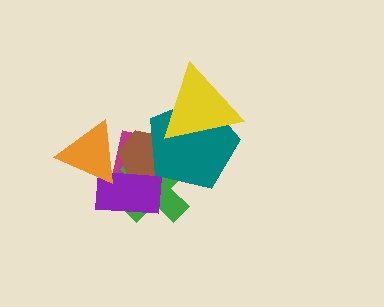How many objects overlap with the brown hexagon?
5 objects overlap with the brown hexagon.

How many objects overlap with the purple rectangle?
4 objects overlap with the purple rectangle.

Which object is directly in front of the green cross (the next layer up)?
The brown hexagon is directly in front of the green cross.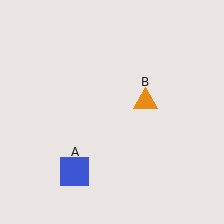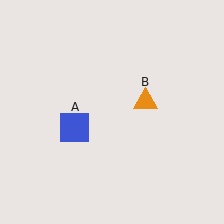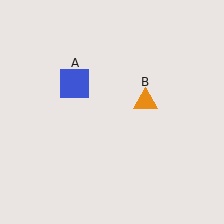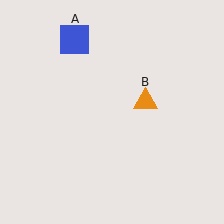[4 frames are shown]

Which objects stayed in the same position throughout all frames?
Orange triangle (object B) remained stationary.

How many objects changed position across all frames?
1 object changed position: blue square (object A).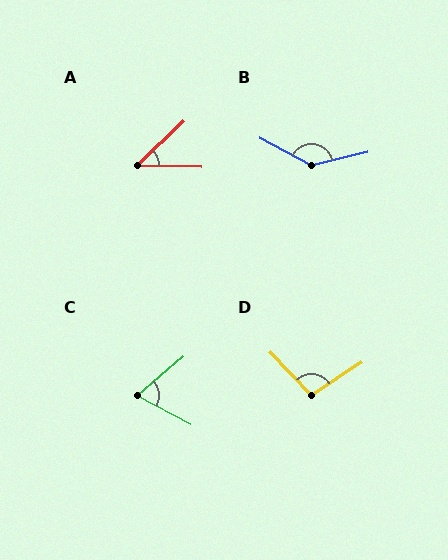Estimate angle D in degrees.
Approximately 100 degrees.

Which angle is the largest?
B, at approximately 139 degrees.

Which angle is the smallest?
A, at approximately 45 degrees.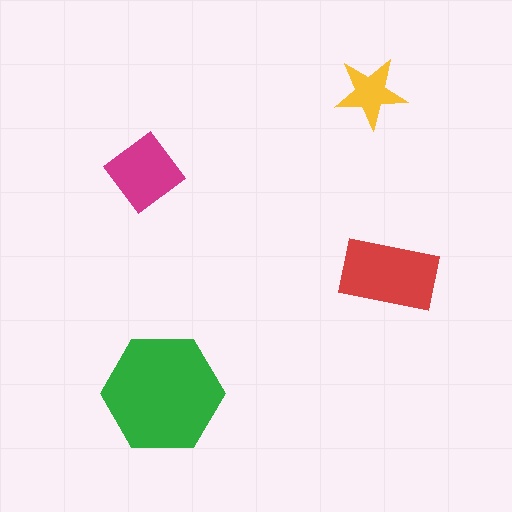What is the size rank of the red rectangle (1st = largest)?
2nd.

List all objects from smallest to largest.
The yellow star, the magenta diamond, the red rectangle, the green hexagon.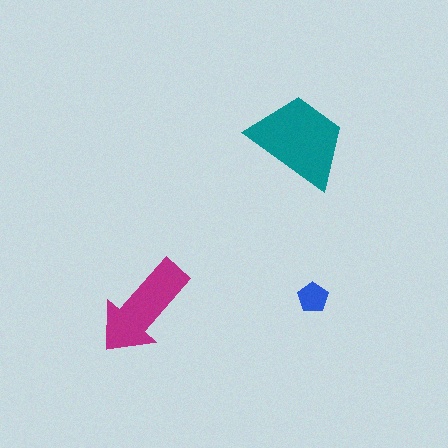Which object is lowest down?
The magenta arrow is bottommost.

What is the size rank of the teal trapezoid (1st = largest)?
1st.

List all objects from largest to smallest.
The teal trapezoid, the magenta arrow, the blue pentagon.